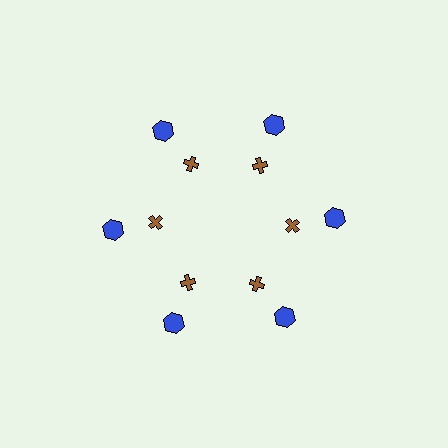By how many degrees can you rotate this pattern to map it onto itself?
The pattern maps onto itself every 60 degrees of rotation.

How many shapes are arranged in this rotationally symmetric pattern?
There are 12 shapes, arranged in 6 groups of 2.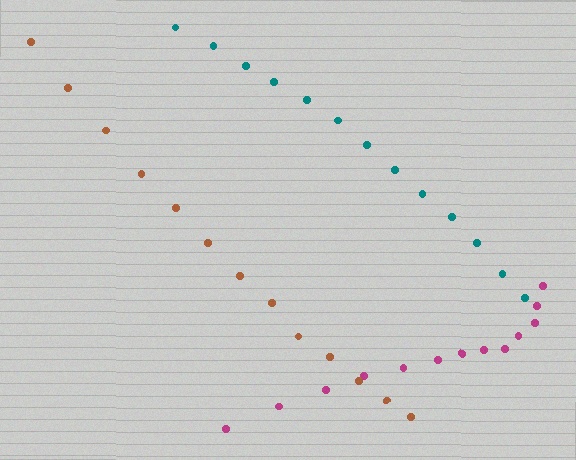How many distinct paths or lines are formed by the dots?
There are 3 distinct paths.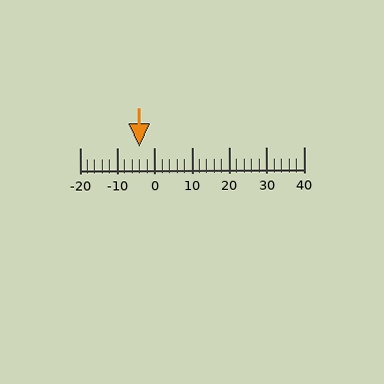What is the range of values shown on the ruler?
The ruler shows values from -20 to 40.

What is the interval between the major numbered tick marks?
The major tick marks are spaced 10 units apart.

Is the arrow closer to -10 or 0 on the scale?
The arrow is closer to 0.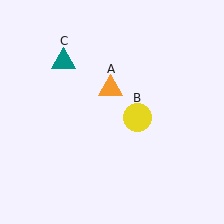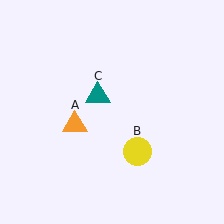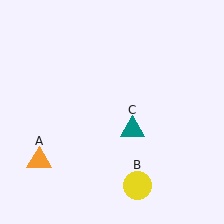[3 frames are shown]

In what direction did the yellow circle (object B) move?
The yellow circle (object B) moved down.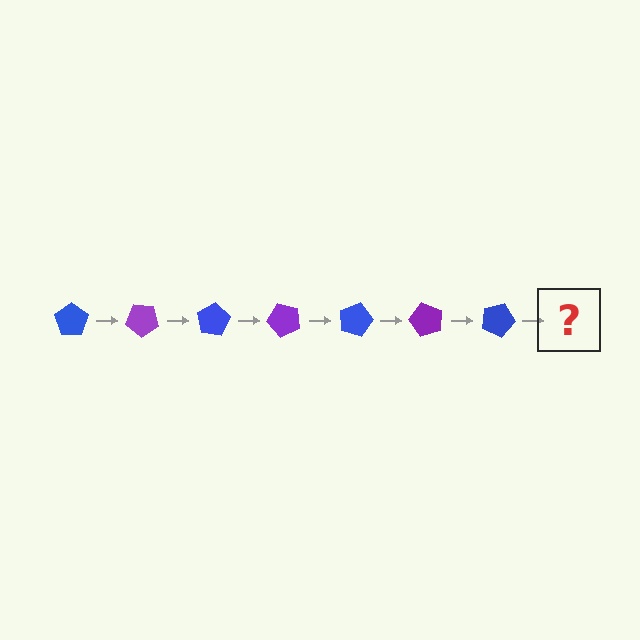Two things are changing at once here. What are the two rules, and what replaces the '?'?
The two rules are that it rotates 40 degrees each step and the color cycles through blue and purple. The '?' should be a purple pentagon, rotated 280 degrees from the start.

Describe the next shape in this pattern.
It should be a purple pentagon, rotated 280 degrees from the start.